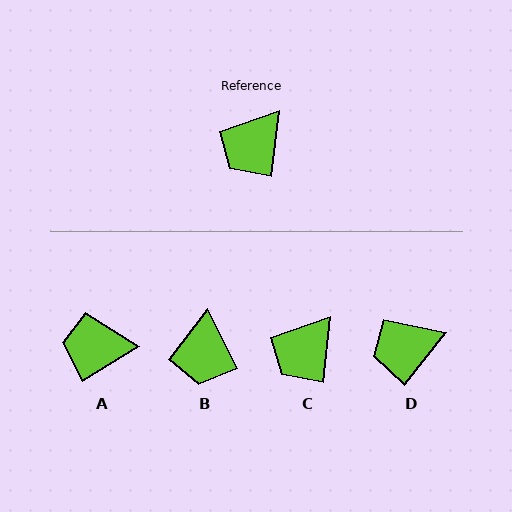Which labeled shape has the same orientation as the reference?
C.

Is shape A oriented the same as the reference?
No, it is off by about 52 degrees.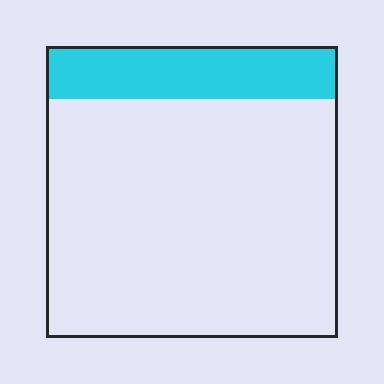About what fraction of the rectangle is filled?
About one sixth (1/6).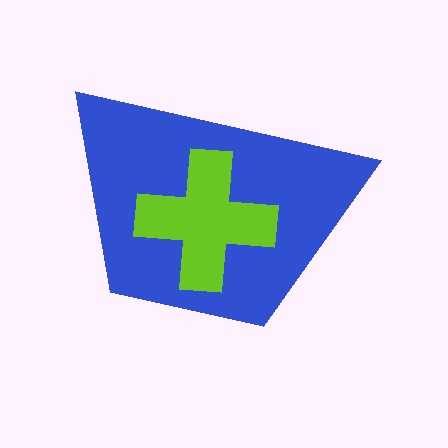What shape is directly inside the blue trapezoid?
The lime cross.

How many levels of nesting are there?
2.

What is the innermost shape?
The lime cross.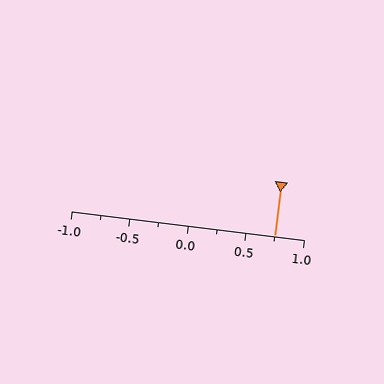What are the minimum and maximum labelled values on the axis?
The axis runs from -1.0 to 1.0.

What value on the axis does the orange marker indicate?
The marker indicates approximately 0.75.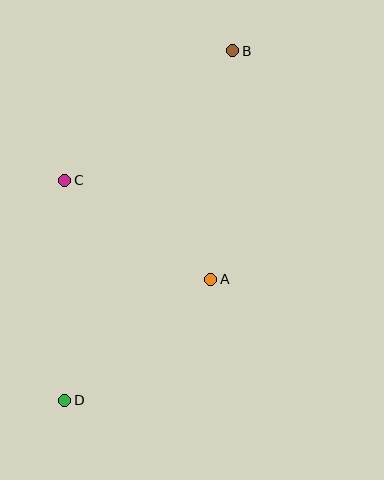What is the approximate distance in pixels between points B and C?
The distance between B and C is approximately 212 pixels.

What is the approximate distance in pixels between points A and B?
The distance between A and B is approximately 230 pixels.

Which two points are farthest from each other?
Points B and D are farthest from each other.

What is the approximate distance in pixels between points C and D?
The distance between C and D is approximately 220 pixels.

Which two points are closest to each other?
Points A and C are closest to each other.